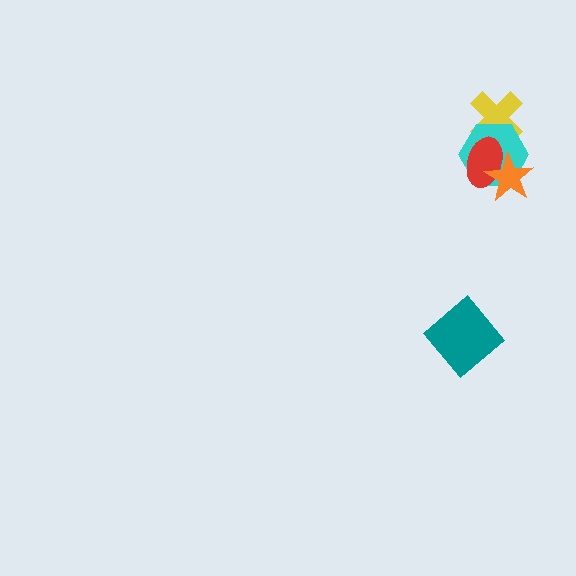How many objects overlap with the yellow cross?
2 objects overlap with the yellow cross.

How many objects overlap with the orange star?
2 objects overlap with the orange star.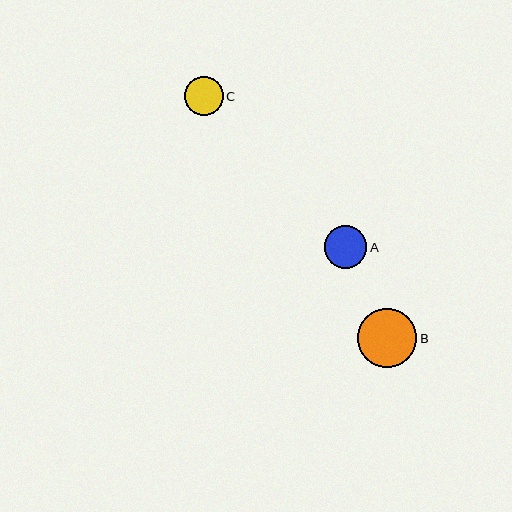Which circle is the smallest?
Circle C is the smallest with a size of approximately 39 pixels.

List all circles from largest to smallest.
From largest to smallest: B, A, C.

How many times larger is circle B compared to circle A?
Circle B is approximately 1.4 times the size of circle A.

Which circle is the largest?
Circle B is the largest with a size of approximately 59 pixels.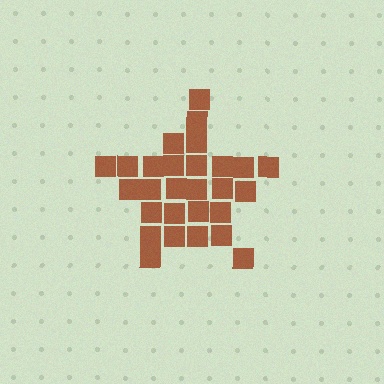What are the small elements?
The small elements are squares.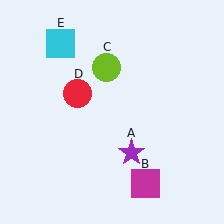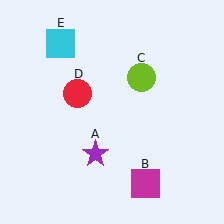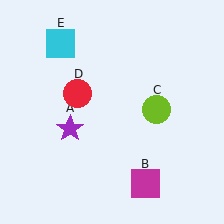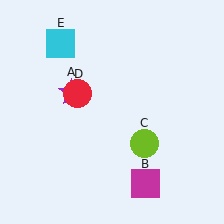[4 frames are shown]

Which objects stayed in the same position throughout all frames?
Magenta square (object B) and red circle (object D) and cyan square (object E) remained stationary.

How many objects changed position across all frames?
2 objects changed position: purple star (object A), lime circle (object C).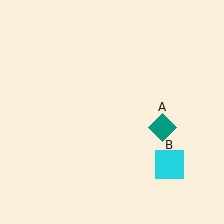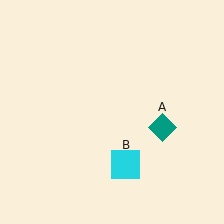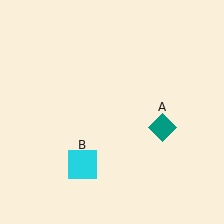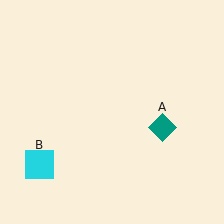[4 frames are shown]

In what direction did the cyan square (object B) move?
The cyan square (object B) moved left.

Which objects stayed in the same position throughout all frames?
Teal diamond (object A) remained stationary.